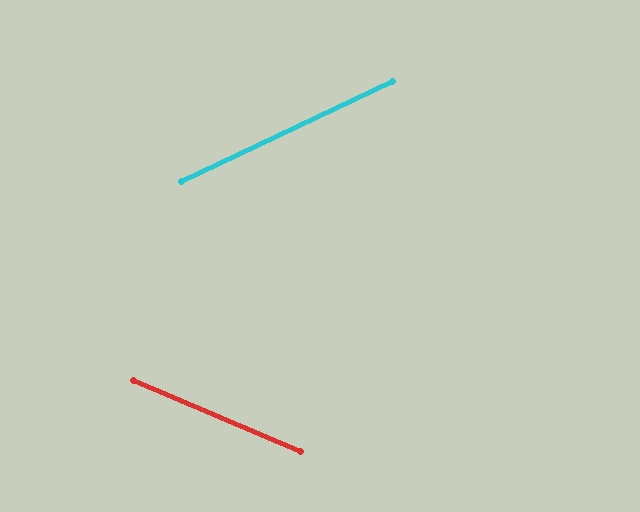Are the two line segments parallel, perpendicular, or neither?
Neither parallel nor perpendicular — they differ by about 49°.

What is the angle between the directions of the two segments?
Approximately 49 degrees.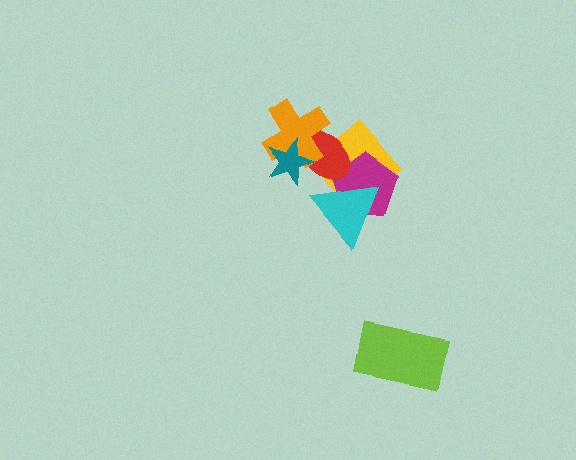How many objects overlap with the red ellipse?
5 objects overlap with the red ellipse.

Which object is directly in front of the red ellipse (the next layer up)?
The orange cross is directly in front of the red ellipse.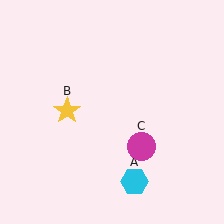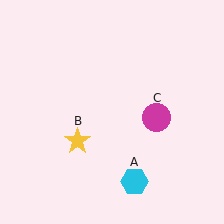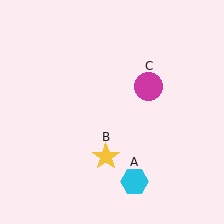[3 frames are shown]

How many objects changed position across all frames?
2 objects changed position: yellow star (object B), magenta circle (object C).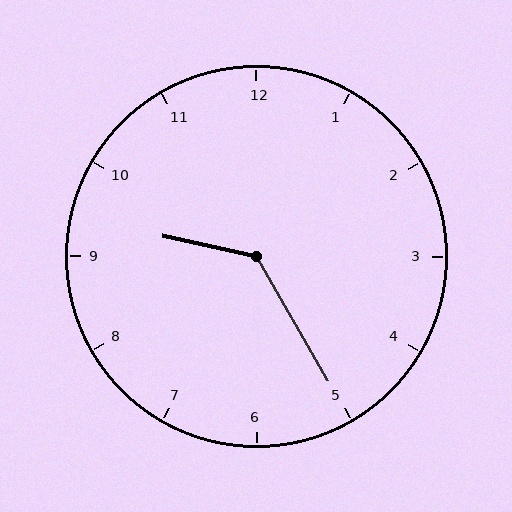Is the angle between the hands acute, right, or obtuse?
It is obtuse.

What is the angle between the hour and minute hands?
Approximately 132 degrees.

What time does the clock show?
9:25.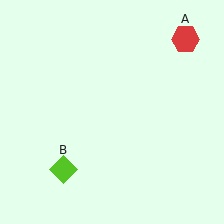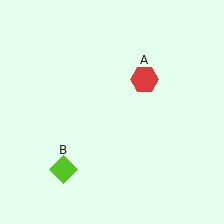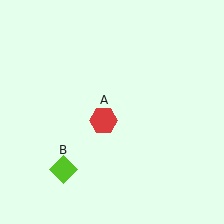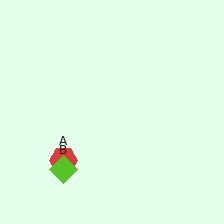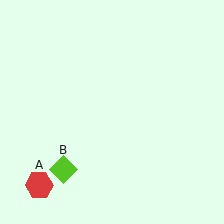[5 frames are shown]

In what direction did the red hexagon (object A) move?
The red hexagon (object A) moved down and to the left.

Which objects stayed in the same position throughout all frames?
Lime diamond (object B) remained stationary.